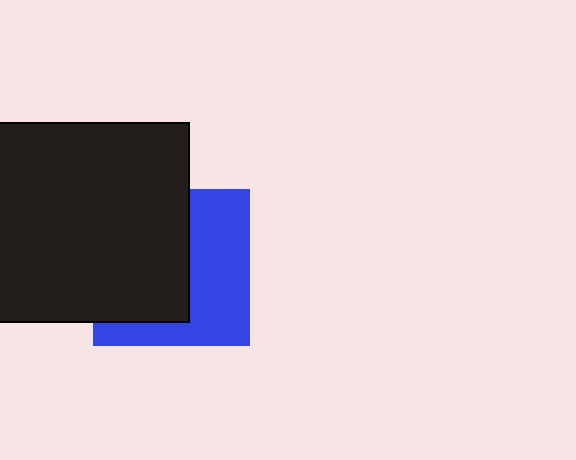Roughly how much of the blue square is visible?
About half of it is visible (roughly 47%).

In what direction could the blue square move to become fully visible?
The blue square could move right. That would shift it out from behind the black rectangle entirely.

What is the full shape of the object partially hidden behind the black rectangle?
The partially hidden object is a blue square.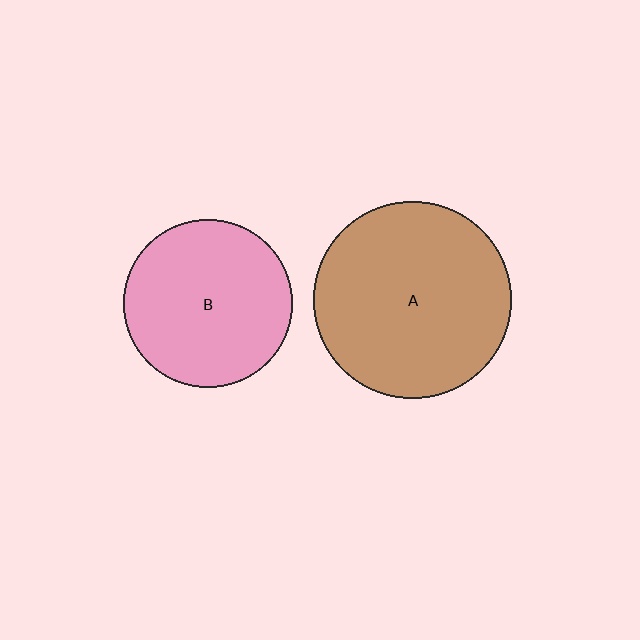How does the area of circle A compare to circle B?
Approximately 1.4 times.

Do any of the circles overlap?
No, none of the circles overlap.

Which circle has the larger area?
Circle A (brown).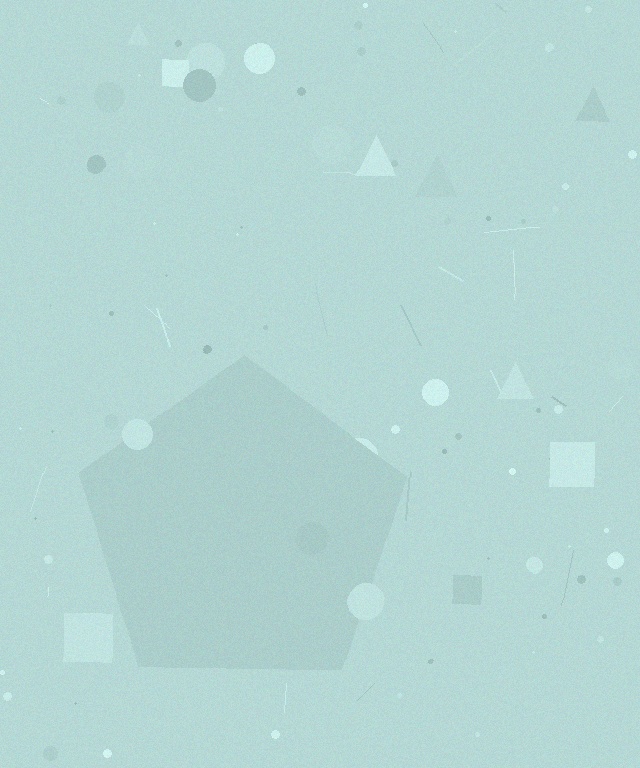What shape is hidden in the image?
A pentagon is hidden in the image.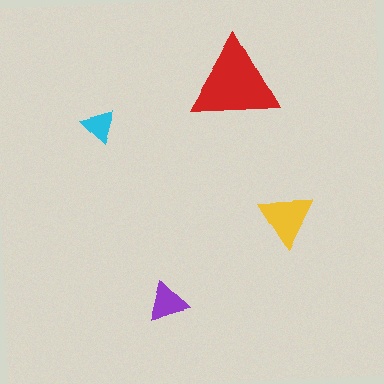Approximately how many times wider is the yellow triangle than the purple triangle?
About 1.5 times wider.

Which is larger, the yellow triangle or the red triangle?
The red one.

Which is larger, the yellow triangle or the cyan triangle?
The yellow one.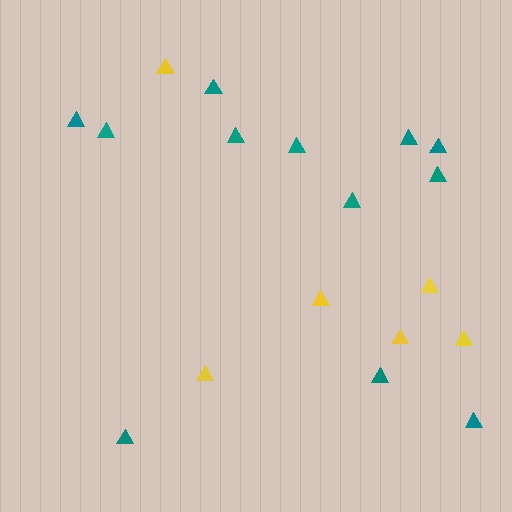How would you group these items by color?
There are 2 groups: one group of teal triangles (12) and one group of yellow triangles (6).